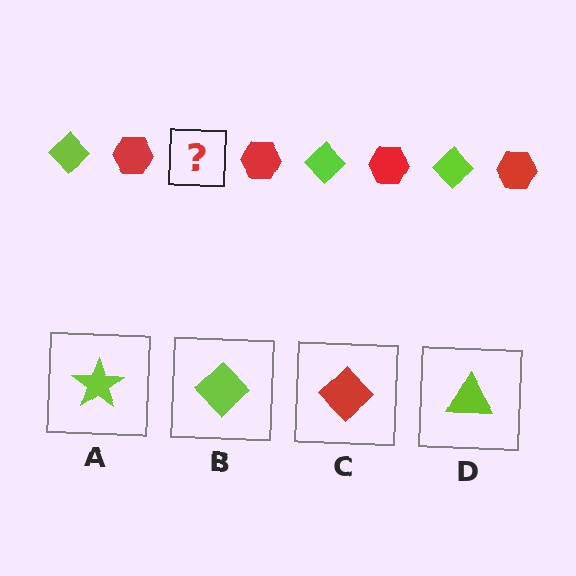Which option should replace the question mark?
Option B.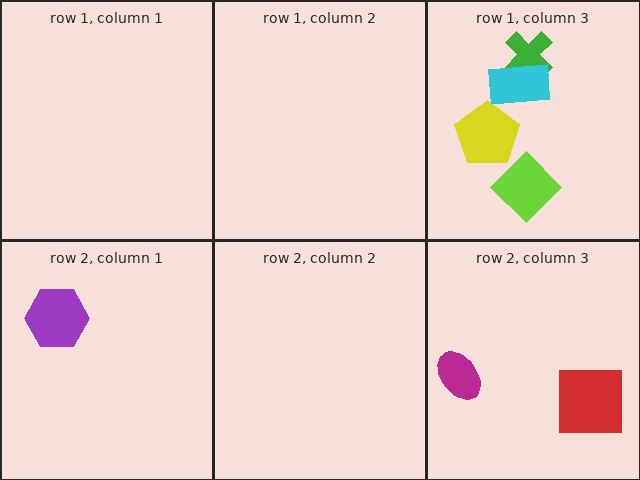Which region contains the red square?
The row 2, column 3 region.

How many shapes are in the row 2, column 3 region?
2.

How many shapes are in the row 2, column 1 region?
1.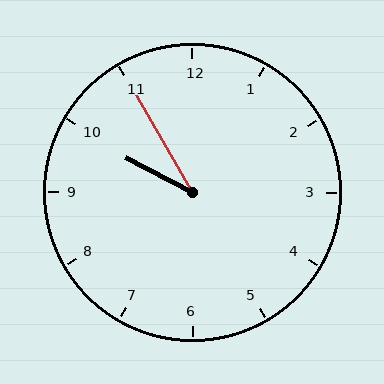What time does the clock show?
9:55.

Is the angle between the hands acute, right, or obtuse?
It is acute.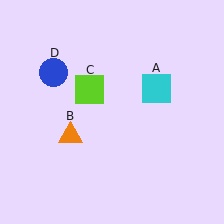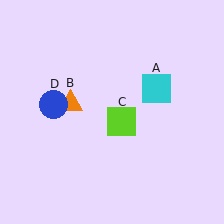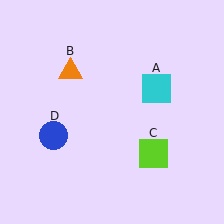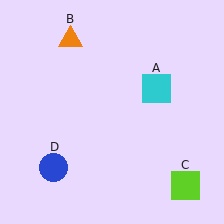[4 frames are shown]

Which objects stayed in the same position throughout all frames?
Cyan square (object A) remained stationary.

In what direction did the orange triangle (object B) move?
The orange triangle (object B) moved up.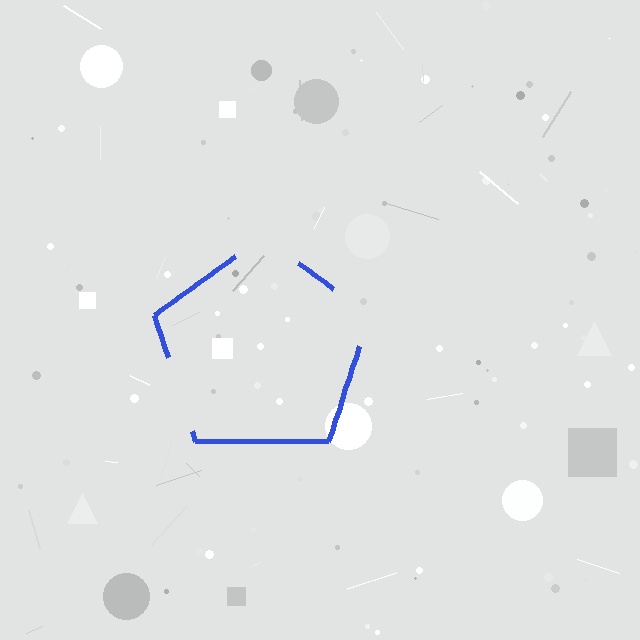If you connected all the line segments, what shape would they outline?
They would outline a pentagon.